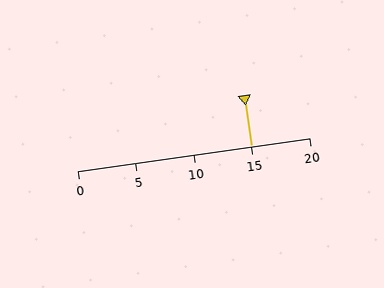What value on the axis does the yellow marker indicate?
The marker indicates approximately 15.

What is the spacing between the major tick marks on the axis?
The major ticks are spaced 5 apart.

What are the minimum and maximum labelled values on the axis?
The axis runs from 0 to 20.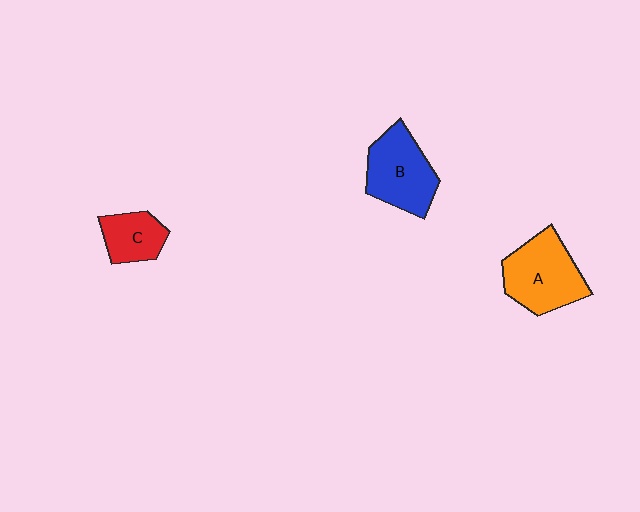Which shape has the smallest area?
Shape C (red).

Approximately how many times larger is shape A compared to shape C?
Approximately 1.8 times.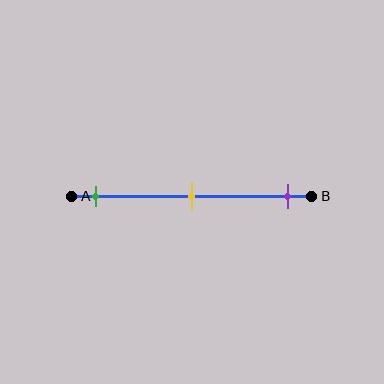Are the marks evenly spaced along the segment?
Yes, the marks are approximately evenly spaced.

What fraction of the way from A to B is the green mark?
The green mark is approximately 10% (0.1) of the way from A to B.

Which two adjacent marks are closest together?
The green and yellow marks are the closest adjacent pair.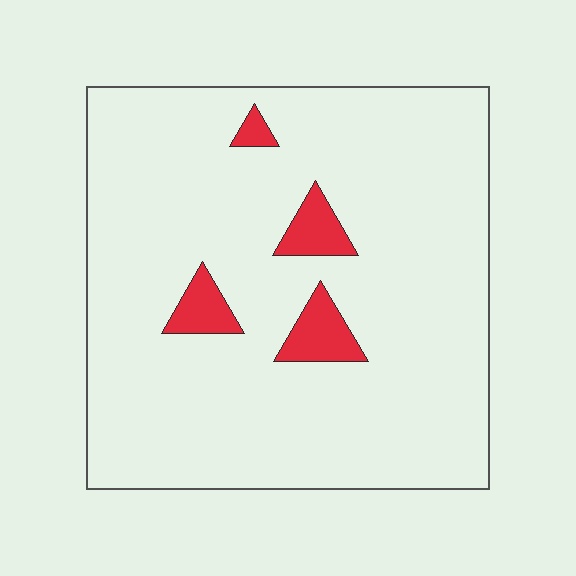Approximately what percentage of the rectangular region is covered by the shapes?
Approximately 5%.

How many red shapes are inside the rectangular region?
4.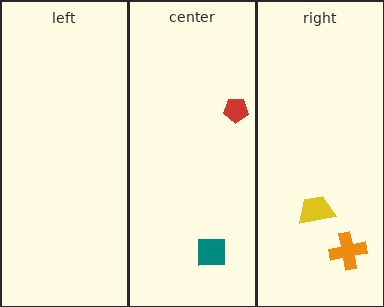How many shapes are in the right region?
2.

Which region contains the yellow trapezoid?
The right region.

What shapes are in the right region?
The yellow trapezoid, the orange cross.